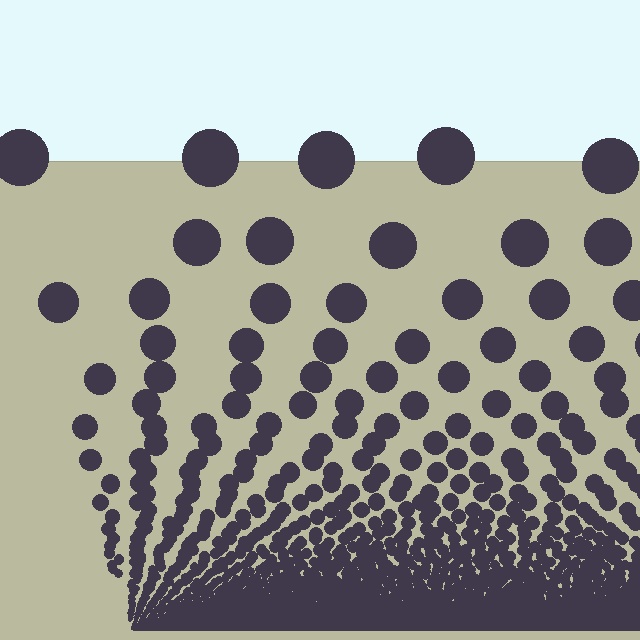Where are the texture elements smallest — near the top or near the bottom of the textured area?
Near the bottom.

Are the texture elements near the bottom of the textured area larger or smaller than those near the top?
Smaller. The gradient is inverted — elements near the bottom are smaller and denser.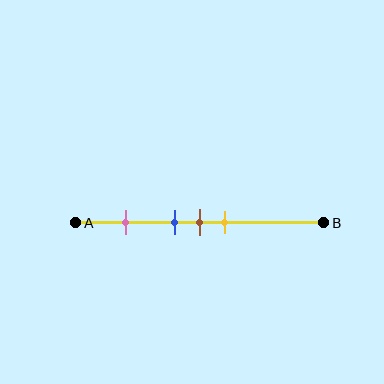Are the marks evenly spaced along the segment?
No, the marks are not evenly spaced.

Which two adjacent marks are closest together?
The blue and brown marks are the closest adjacent pair.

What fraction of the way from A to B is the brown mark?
The brown mark is approximately 50% (0.5) of the way from A to B.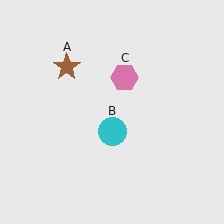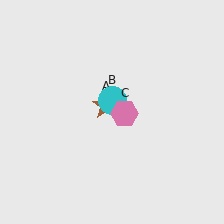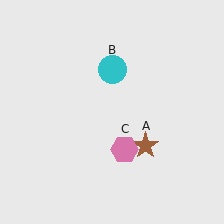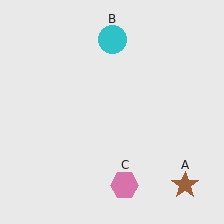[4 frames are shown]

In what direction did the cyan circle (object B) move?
The cyan circle (object B) moved up.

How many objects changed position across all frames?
3 objects changed position: brown star (object A), cyan circle (object B), pink hexagon (object C).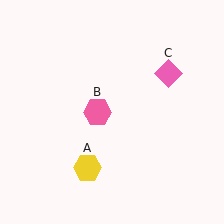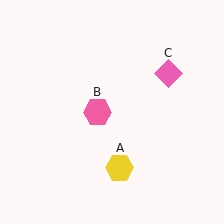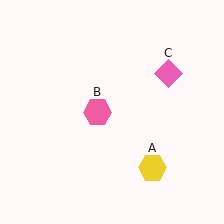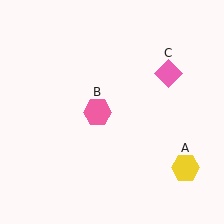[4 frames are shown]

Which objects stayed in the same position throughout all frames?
Pink hexagon (object B) and pink diamond (object C) remained stationary.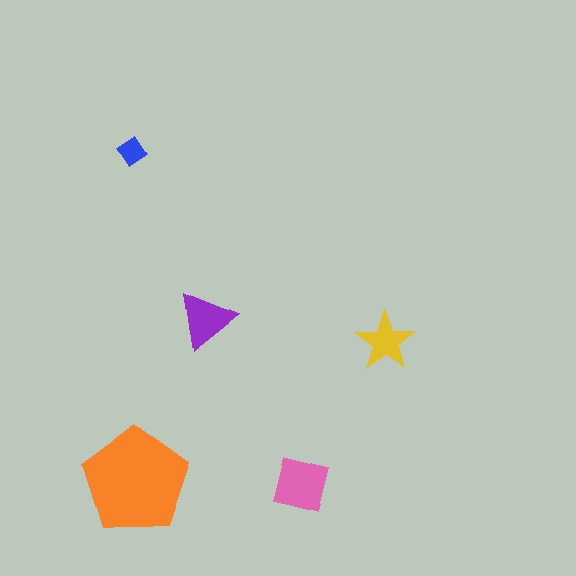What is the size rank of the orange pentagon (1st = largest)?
1st.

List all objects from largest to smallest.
The orange pentagon, the pink square, the purple triangle, the yellow star, the blue diamond.